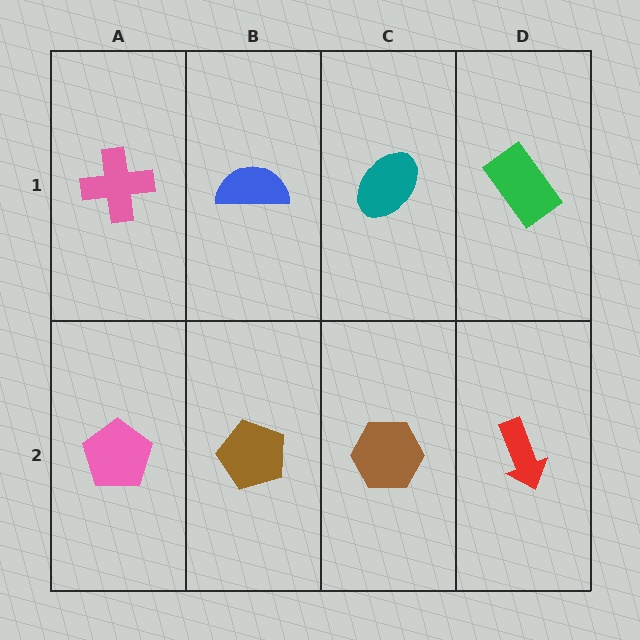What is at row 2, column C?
A brown hexagon.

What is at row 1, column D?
A green rectangle.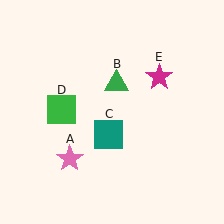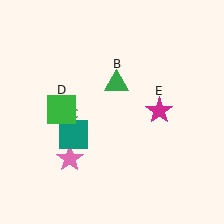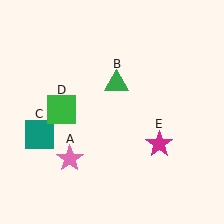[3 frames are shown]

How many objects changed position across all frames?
2 objects changed position: teal square (object C), magenta star (object E).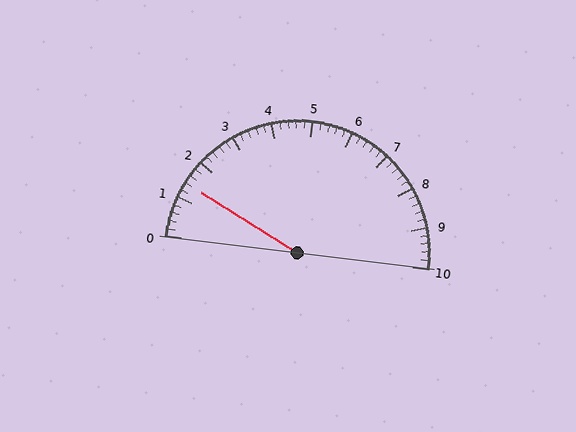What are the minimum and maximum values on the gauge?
The gauge ranges from 0 to 10.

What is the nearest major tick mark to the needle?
The nearest major tick mark is 1.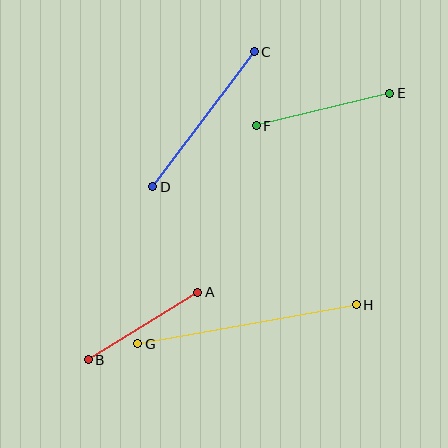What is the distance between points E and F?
The distance is approximately 138 pixels.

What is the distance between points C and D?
The distance is approximately 169 pixels.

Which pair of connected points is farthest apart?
Points G and H are farthest apart.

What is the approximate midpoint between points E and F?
The midpoint is at approximately (323, 109) pixels.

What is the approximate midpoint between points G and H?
The midpoint is at approximately (247, 324) pixels.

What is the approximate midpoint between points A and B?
The midpoint is at approximately (143, 326) pixels.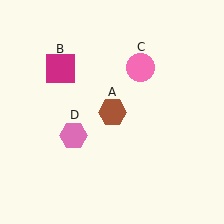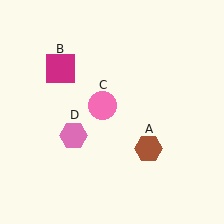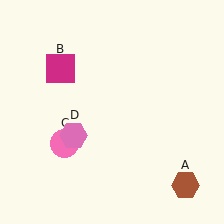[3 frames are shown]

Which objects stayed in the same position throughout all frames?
Magenta square (object B) and pink hexagon (object D) remained stationary.